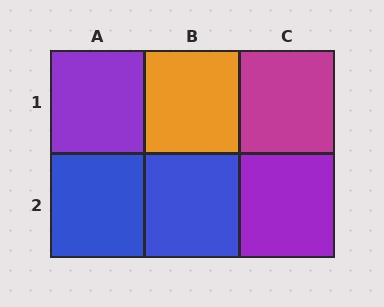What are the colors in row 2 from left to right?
Blue, blue, purple.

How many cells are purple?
2 cells are purple.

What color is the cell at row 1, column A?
Purple.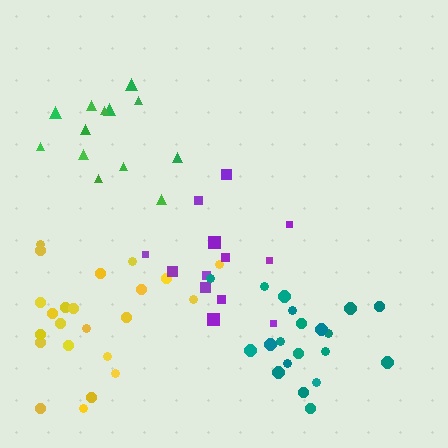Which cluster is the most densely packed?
Teal.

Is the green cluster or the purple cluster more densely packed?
Purple.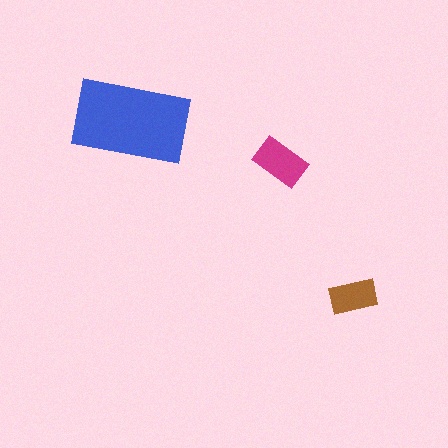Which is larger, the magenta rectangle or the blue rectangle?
The blue one.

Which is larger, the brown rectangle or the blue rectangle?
The blue one.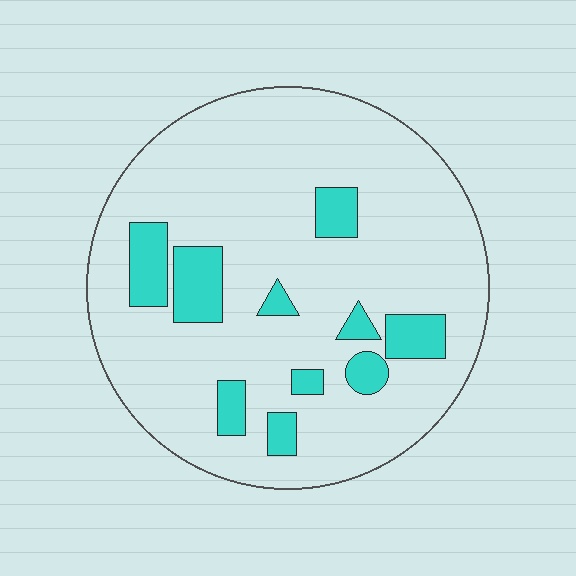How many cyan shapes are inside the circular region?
10.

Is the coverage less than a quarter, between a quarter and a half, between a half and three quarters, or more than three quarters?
Less than a quarter.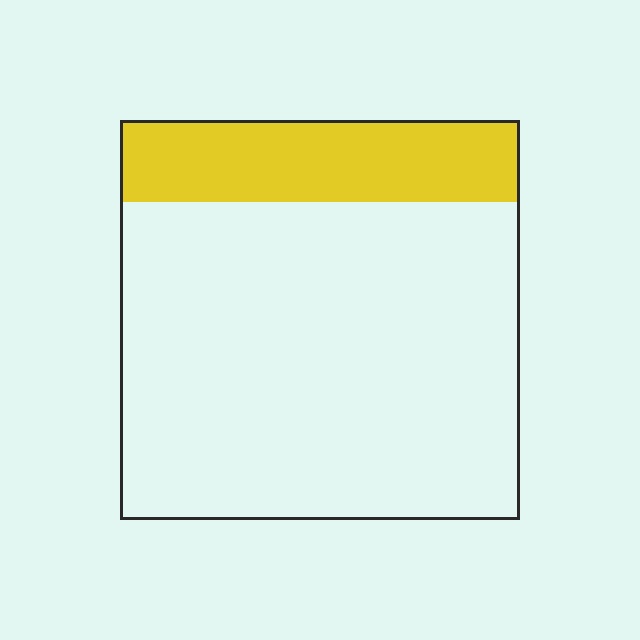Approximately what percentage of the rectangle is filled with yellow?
Approximately 20%.